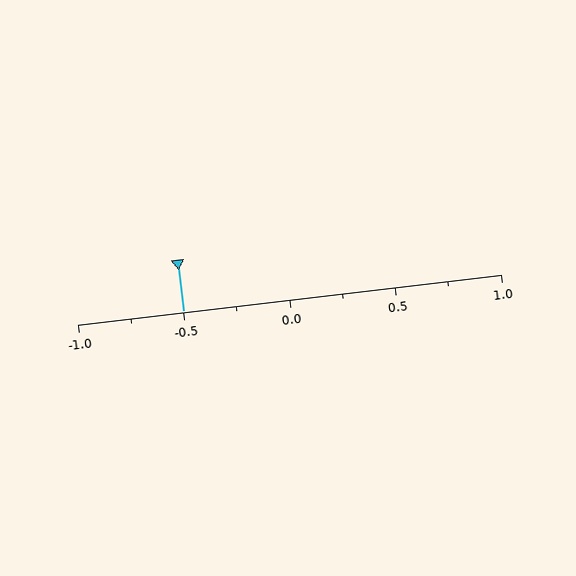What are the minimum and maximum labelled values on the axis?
The axis runs from -1.0 to 1.0.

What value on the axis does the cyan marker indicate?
The marker indicates approximately -0.5.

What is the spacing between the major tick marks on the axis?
The major ticks are spaced 0.5 apart.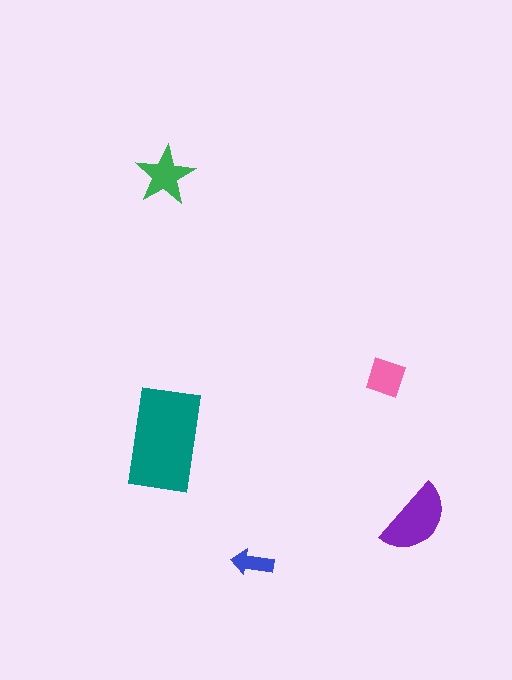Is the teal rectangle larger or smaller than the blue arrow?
Larger.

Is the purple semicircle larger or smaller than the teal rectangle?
Smaller.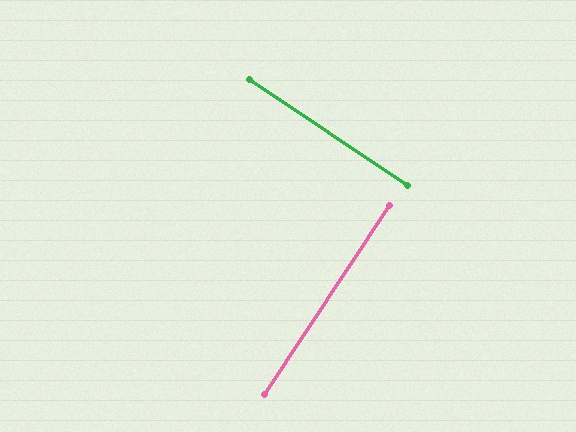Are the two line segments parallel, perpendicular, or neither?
Perpendicular — they meet at approximately 89°.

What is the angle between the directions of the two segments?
Approximately 89 degrees.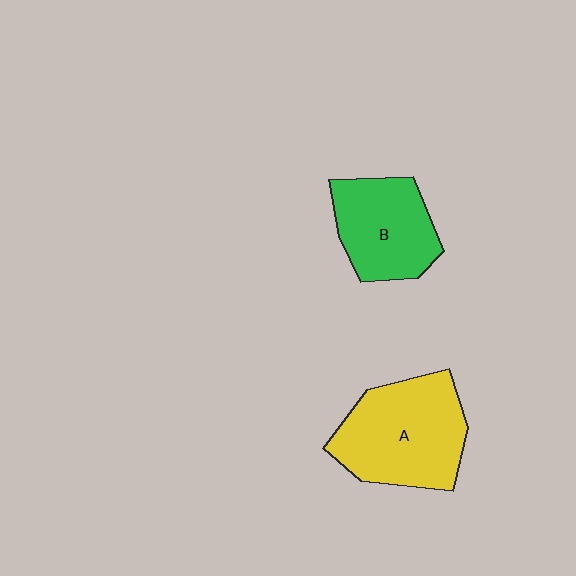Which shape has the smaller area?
Shape B (green).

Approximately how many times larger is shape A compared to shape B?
Approximately 1.4 times.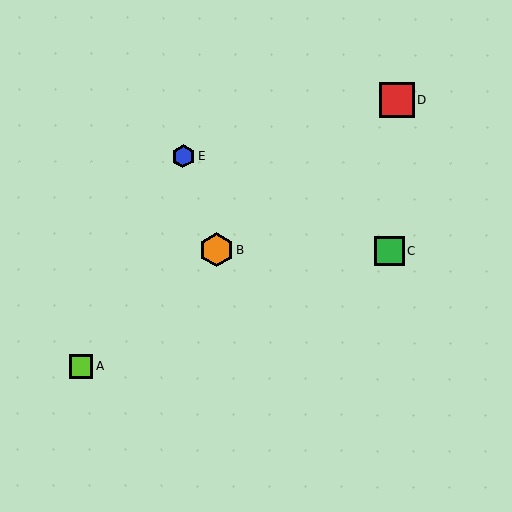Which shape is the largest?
The red square (labeled D) is the largest.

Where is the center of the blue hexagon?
The center of the blue hexagon is at (183, 156).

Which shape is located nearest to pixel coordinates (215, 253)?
The orange hexagon (labeled B) at (216, 250) is nearest to that location.